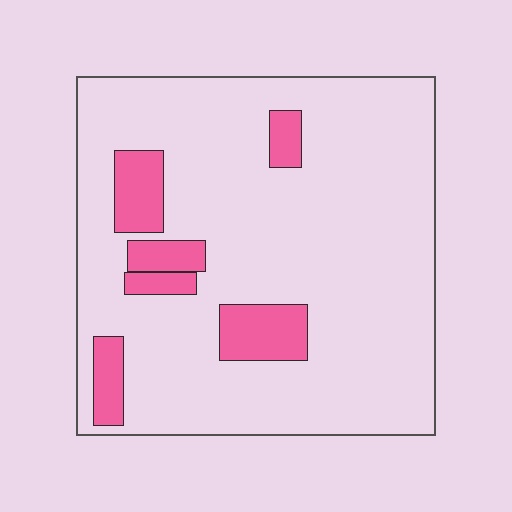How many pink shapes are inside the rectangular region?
6.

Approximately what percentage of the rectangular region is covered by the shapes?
Approximately 15%.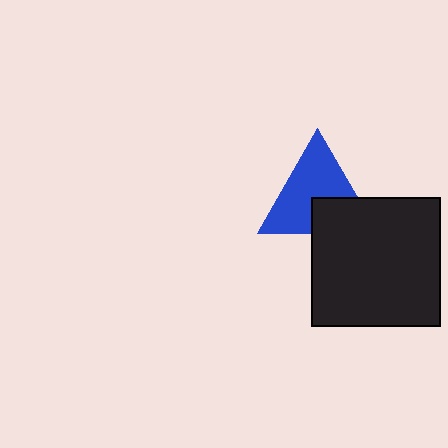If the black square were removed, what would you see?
You would see the complete blue triangle.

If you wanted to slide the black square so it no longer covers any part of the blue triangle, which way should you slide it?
Slide it down — that is the most direct way to separate the two shapes.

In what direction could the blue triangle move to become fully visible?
The blue triangle could move up. That would shift it out from behind the black square entirely.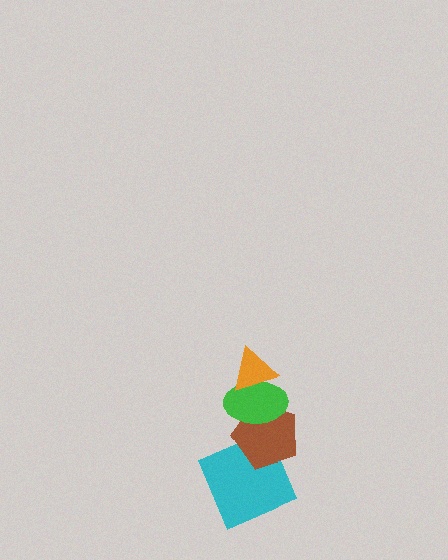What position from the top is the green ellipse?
The green ellipse is 2nd from the top.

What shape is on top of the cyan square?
The brown pentagon is on top of the cyan square.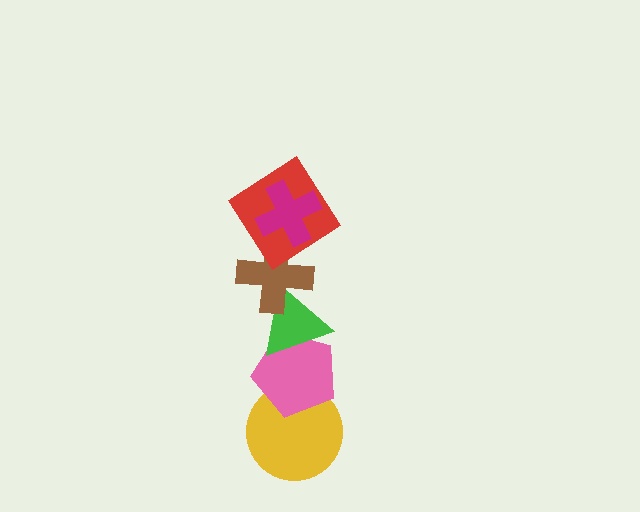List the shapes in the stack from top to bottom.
From top to bottom: the magenta cross, the red diamond, the brown cross, the green triangle, the pink pentagon, the yellow circle.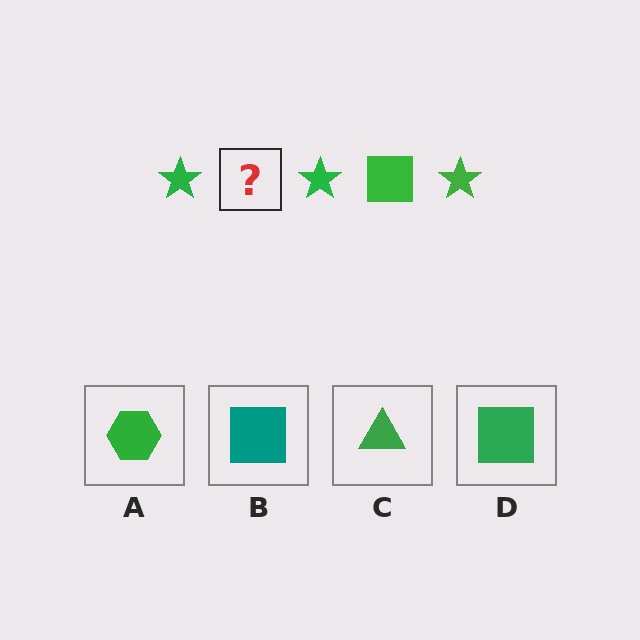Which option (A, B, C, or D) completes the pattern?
D.